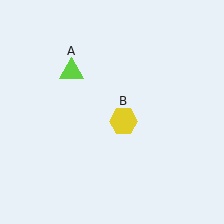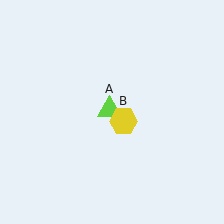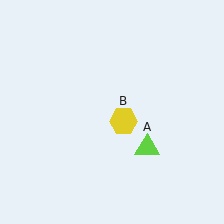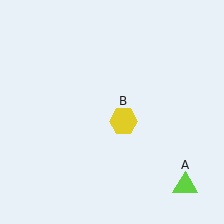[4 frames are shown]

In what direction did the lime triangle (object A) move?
The lime triangle (object A) moved down and to the right.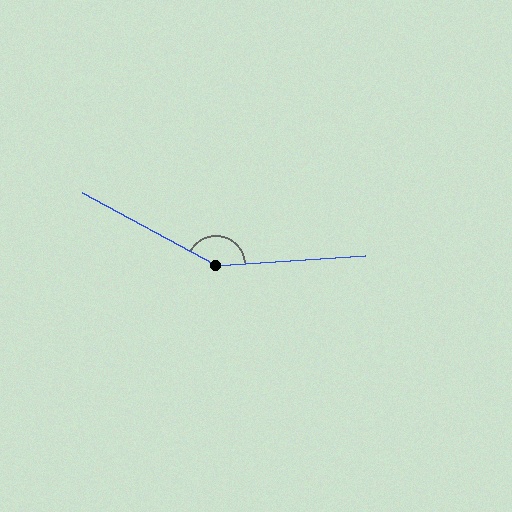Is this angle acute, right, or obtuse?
It is obtuse.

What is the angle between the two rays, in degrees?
Approximately 148 degrees.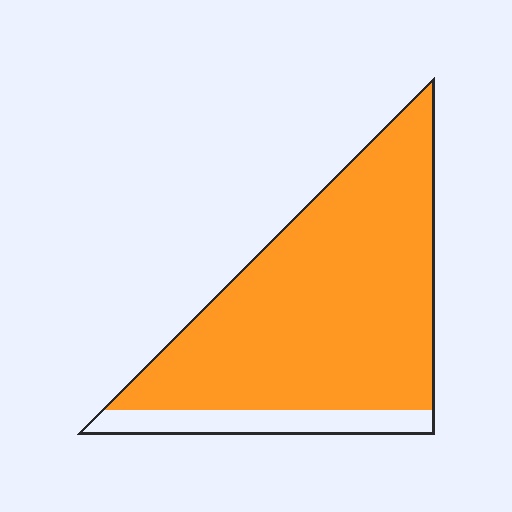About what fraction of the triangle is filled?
About seven eighths (7/8).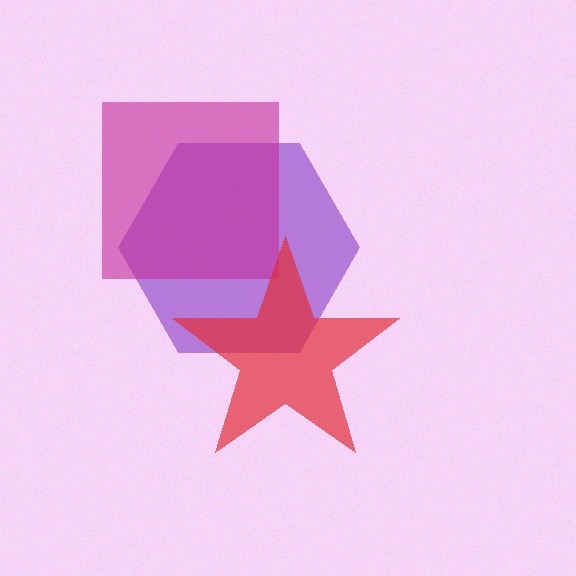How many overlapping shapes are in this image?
There are 3 overlapping shapes in the image.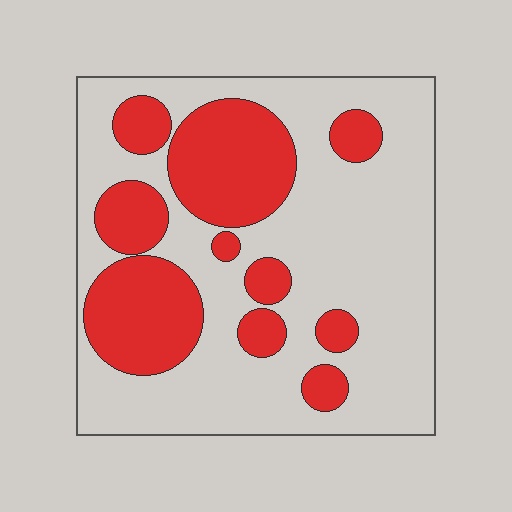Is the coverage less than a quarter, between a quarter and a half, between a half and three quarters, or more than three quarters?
Between a quarter and a half.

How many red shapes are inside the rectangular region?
10.